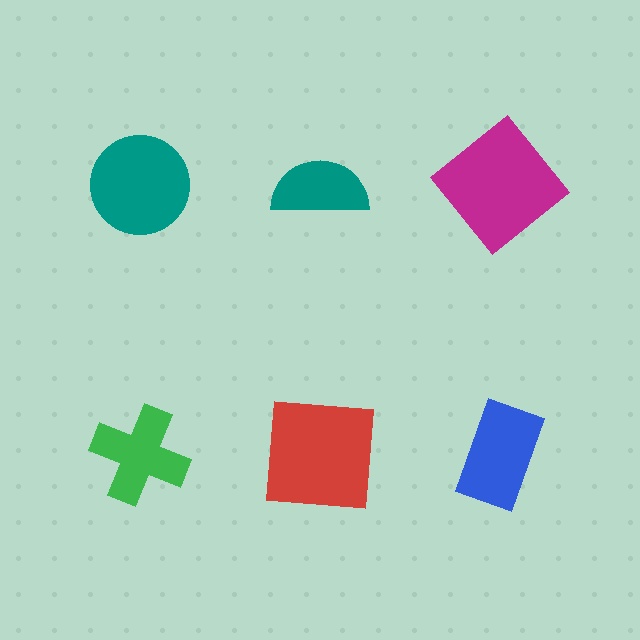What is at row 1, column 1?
A teal circle.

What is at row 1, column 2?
A teal semicircle.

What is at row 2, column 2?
A red square.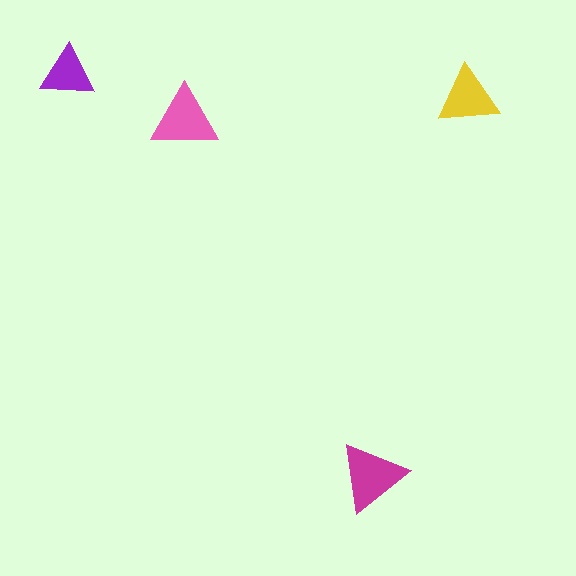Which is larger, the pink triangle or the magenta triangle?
The magenta one.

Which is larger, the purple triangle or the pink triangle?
The pink one.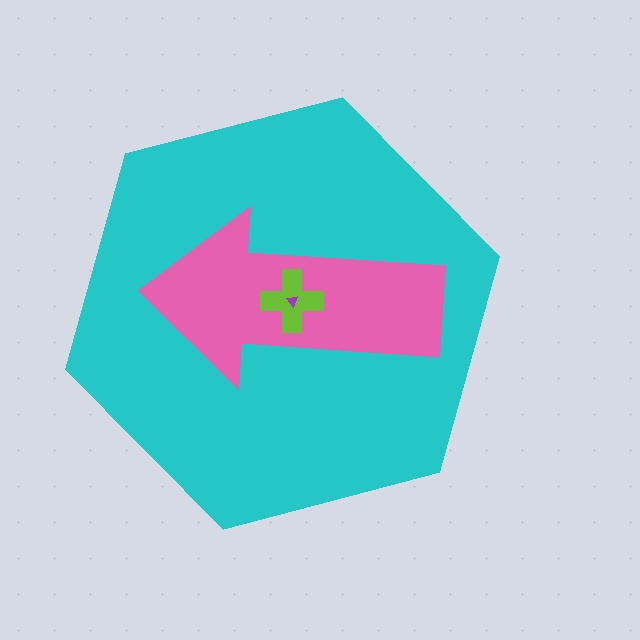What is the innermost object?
The purple triangle.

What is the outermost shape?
The cyan hexagon.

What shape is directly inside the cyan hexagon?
The pink arrow.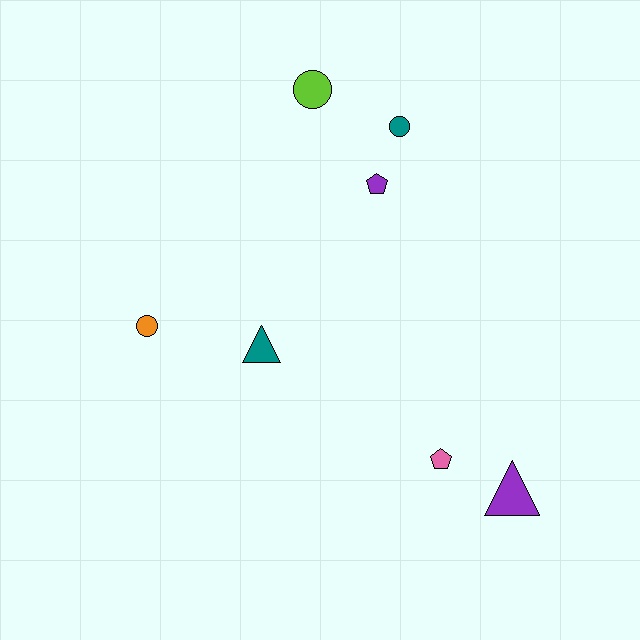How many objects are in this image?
There are 7 objects.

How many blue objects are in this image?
There are no blue objects.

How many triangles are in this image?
There are 2 triangles.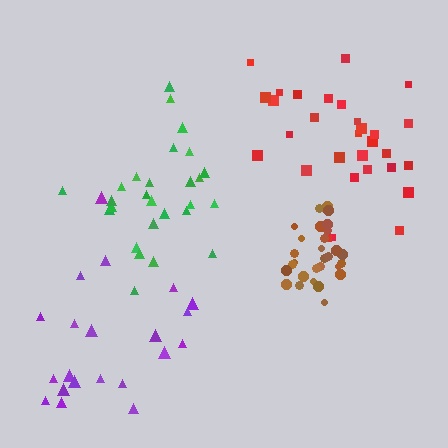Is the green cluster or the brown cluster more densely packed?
Brown.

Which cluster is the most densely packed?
Brown.